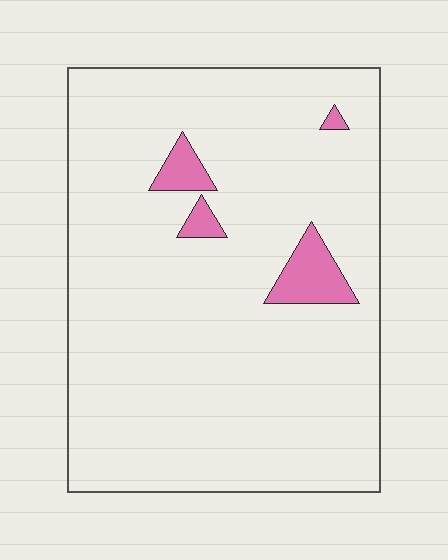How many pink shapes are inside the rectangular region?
4.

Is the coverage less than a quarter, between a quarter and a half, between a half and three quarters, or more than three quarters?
Less than a quarter.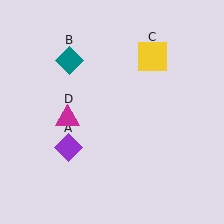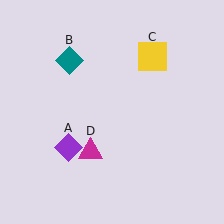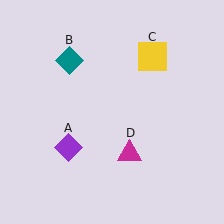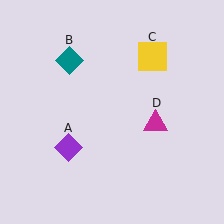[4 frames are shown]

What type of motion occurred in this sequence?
The magenta triangle (object D) rotated counterclockwise around the center of the scene.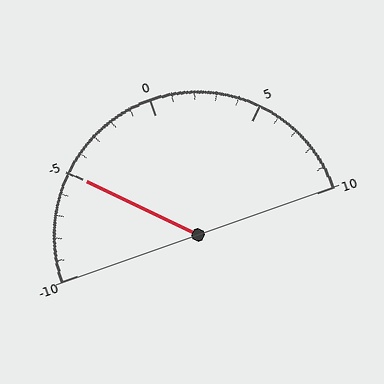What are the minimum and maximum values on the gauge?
The gauge ranges from -10 to 10.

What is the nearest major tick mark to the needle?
The nearest major tick mark is -5.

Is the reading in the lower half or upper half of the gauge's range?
The reading is in the lower half of the range (-10 to 10).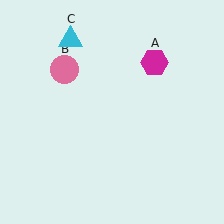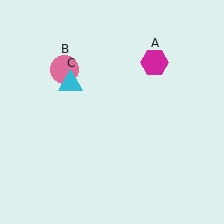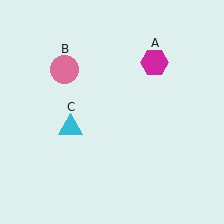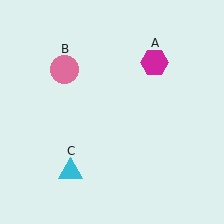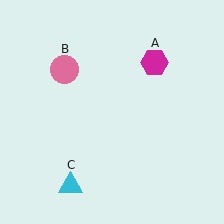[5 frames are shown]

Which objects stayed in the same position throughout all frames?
Magenta hexagon (object A) and pink circle (object B) remained stationary.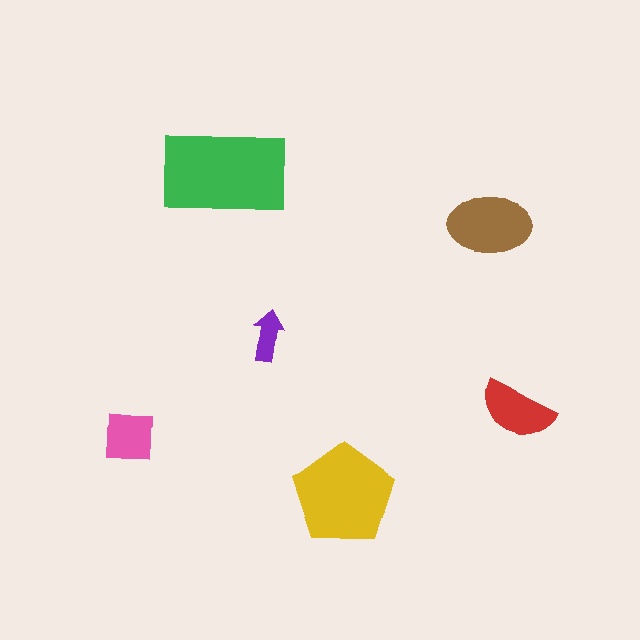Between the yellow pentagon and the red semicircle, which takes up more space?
The yellow pentagon.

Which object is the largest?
The green rectangle.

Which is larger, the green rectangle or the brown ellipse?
The green rectangle.